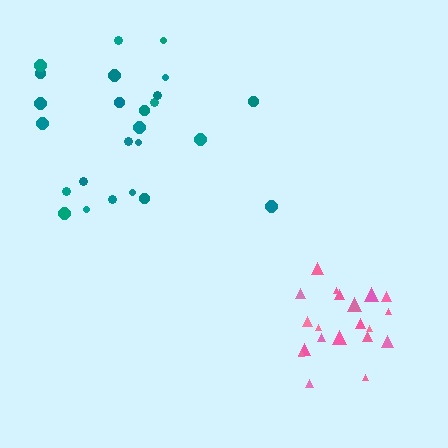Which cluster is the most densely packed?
Pink.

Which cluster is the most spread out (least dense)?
Teal.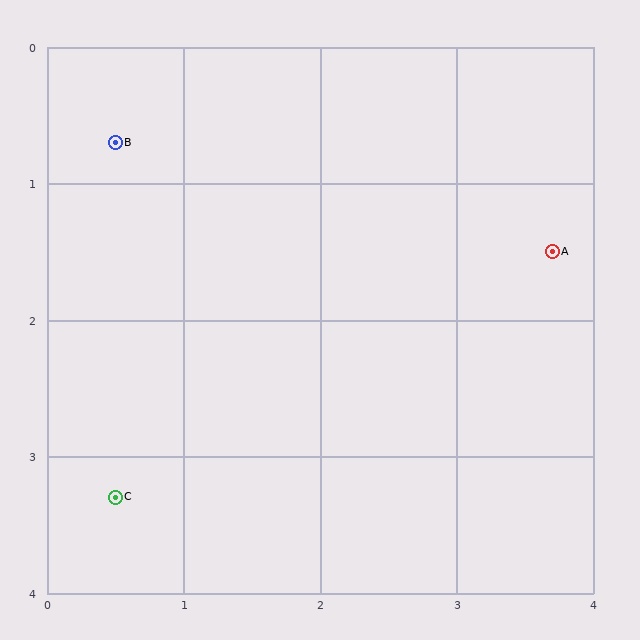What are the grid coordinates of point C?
Point C is at approximately (0.5, 3.3).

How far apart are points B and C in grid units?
Points B and C are about 2.6 grid units apart.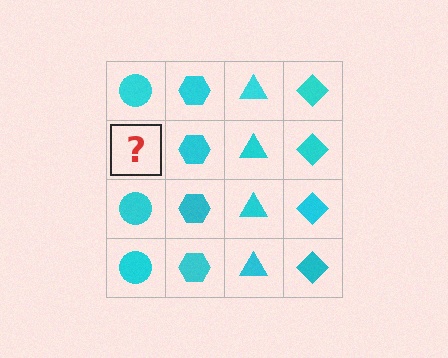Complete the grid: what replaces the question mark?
The question mark should be replaced with a cyan circle.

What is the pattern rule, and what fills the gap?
The rule is that each column has a consistent shape. The gap should be filled with a cyan circle.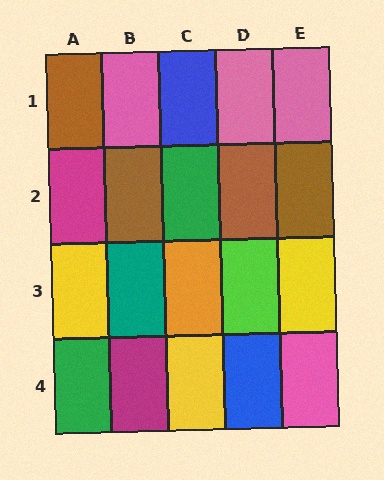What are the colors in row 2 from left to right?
Magenta, brown, green, brown, brown.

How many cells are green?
2 cells are green.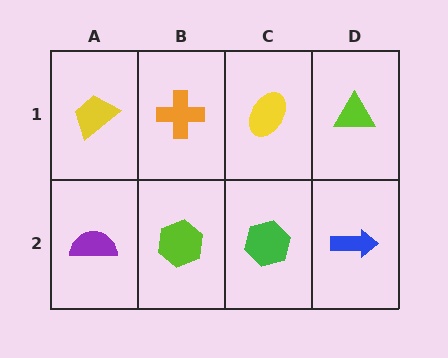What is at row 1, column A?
A yellow trapezoid.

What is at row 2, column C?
A green hexagon.